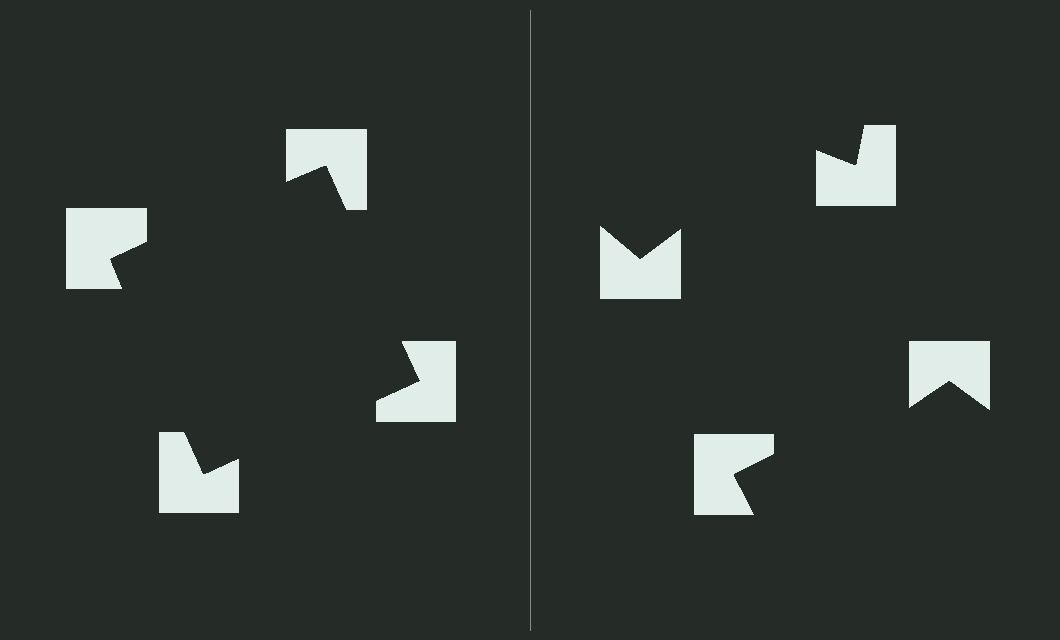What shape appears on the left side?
An illusory square.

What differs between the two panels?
The notched squares are positioned identically on both sides; only the wedge orientations differ. On the left they align to a square; on the right they are misaligned.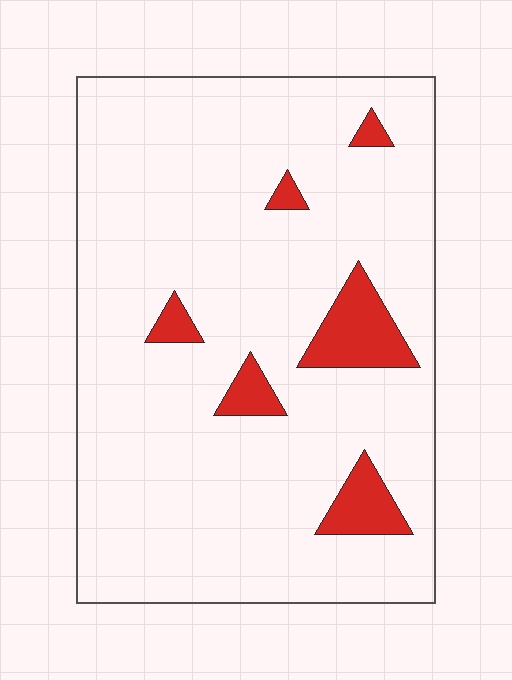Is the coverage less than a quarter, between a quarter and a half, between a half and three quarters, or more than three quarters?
Less than a quarter.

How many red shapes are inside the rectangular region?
6.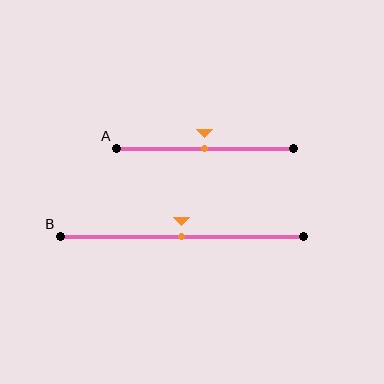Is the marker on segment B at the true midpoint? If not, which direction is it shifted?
Yes, the marker on segment B is at the true midpoint.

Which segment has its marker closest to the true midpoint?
Segment A has its marker closest to the true midpoint.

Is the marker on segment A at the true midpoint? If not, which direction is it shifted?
Yes, the marker on segment A is at the true midpoint.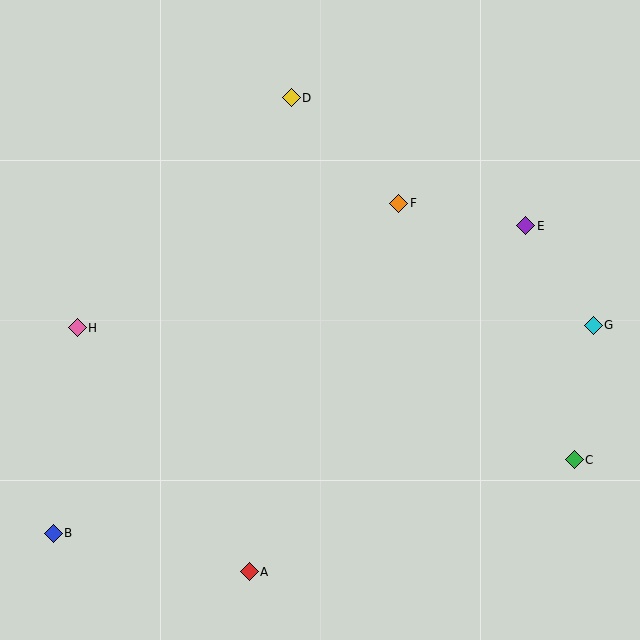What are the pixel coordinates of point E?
Point E is at (526, 226).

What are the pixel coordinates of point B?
Point B is at (53, 533).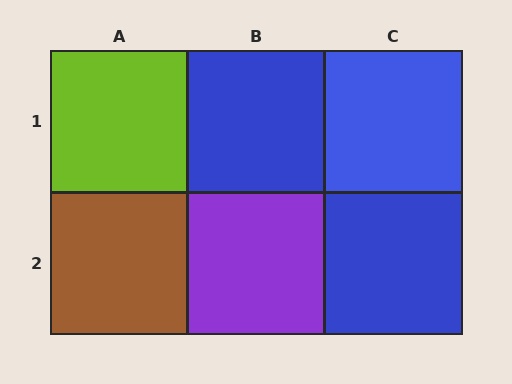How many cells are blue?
3 cells are blue.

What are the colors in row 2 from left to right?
Brown, purple, blue.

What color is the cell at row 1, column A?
Lime.